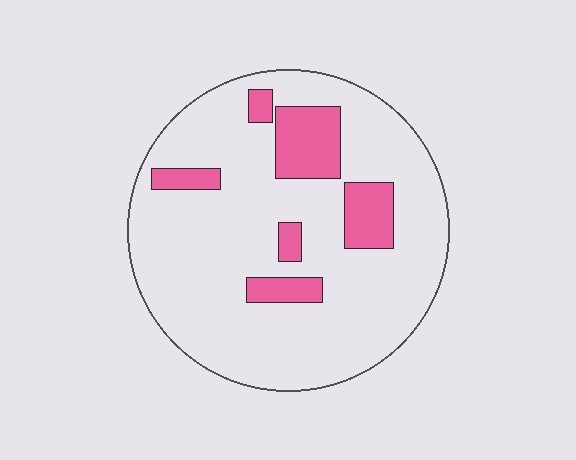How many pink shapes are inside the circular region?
6.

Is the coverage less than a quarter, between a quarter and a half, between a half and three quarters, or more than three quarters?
Less than a quarter.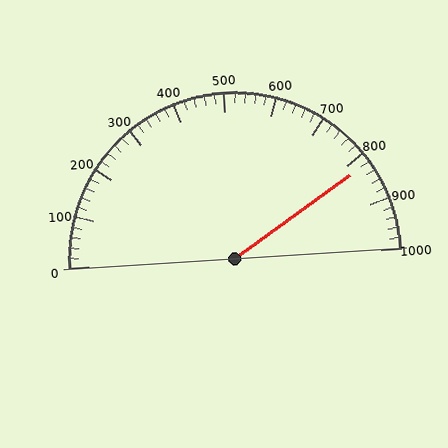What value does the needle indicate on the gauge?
The needle indicates approximately 820.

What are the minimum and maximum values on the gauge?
The gauge ranges from 0 to 1000.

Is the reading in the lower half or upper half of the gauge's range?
The reading is in the upper half of the range (0 to 1000).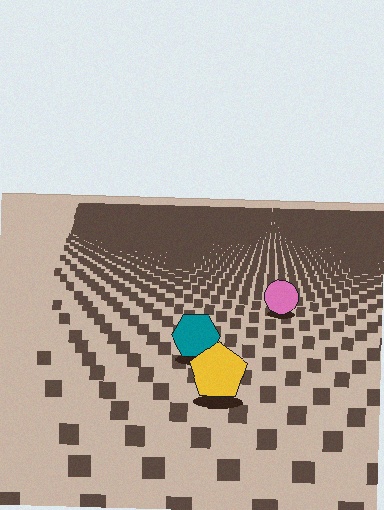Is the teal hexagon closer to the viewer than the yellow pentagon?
No. The yellow pentagon is closer — you can tell from the texture gradient: the ground texture is coarser near it.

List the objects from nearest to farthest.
From nearest to farthest: the yellow pentagon, the teal hexagon, the pink circle.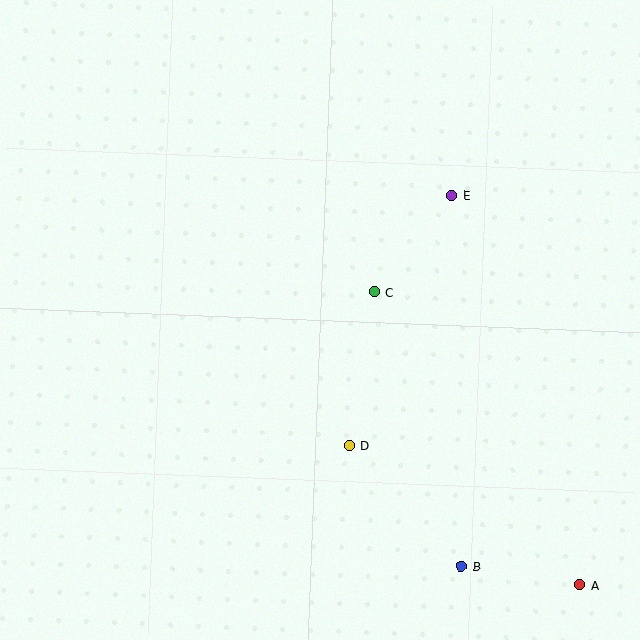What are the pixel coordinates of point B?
Point B is at (461, 566).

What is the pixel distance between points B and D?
The distance between B and D is 165 pixels.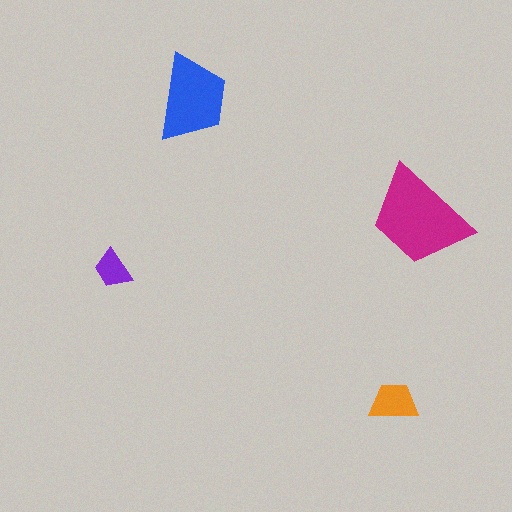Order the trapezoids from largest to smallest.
the magenta one, the blue one, the orange one, the purple one.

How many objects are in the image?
There are 4 objects in the image.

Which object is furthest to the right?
The magenta trapezoid is rightmost.